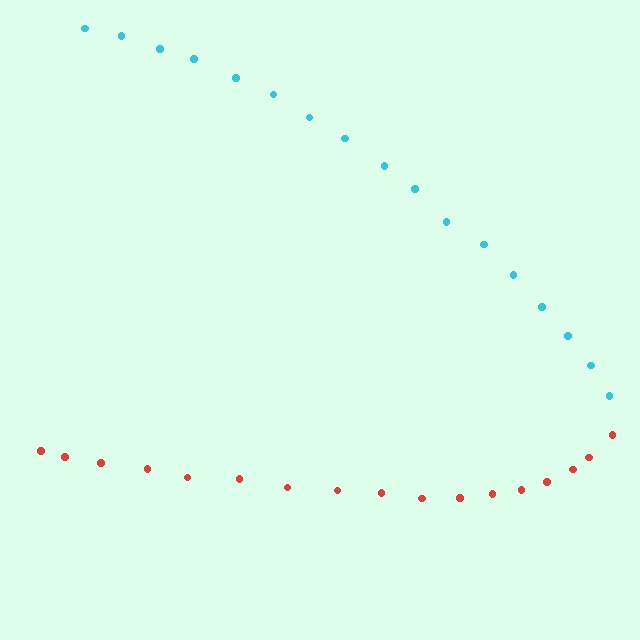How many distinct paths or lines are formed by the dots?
There are 2 distinct paths.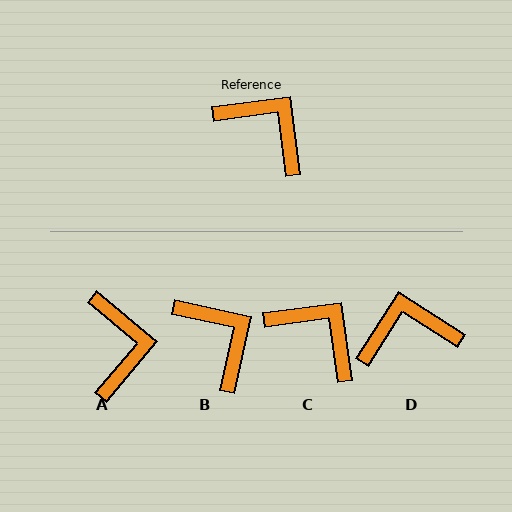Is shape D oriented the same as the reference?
No, it is off by about 50 degrees.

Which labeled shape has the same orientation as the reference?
C.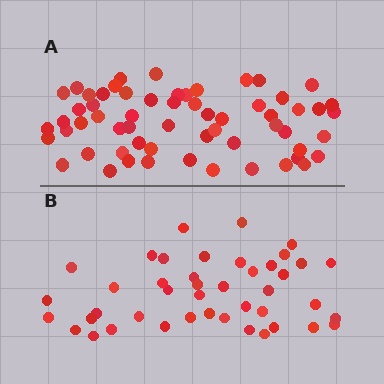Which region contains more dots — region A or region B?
Region A (the top region) has more dots.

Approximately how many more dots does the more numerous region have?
Region A has approximately 15 more dots than region B.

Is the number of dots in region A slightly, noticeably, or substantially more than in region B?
Region A has noticeably more, but not dramatically so. The ratio is roughly 1.4 to 1.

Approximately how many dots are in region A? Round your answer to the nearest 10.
About 60 dots.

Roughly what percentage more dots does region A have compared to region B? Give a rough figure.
About 40% more.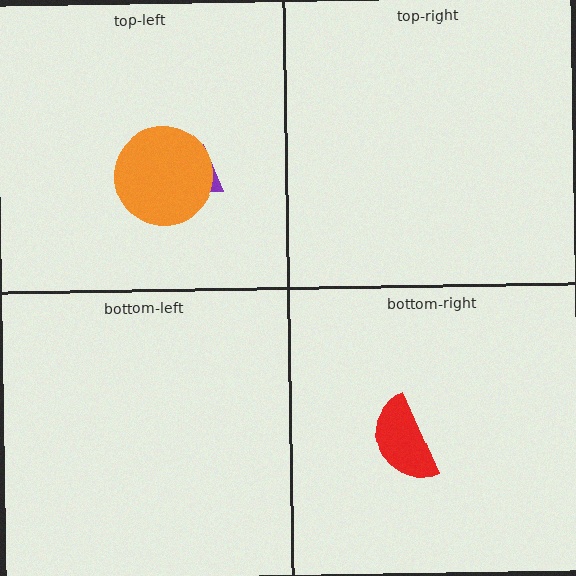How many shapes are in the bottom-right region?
1.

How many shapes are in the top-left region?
2.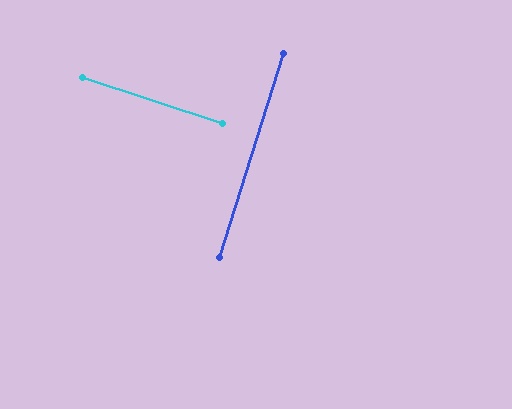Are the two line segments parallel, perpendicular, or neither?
Perpendicular — they meet at approximately 89°.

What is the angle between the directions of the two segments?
Approximately 89 degrees.